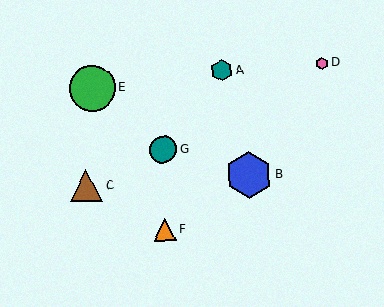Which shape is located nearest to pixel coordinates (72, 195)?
The brown triangle (labeled C) at (86, 186) is nearest to that location.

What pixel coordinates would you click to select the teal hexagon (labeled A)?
Click at (222, 70) to select the teal hexagon A.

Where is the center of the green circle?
The center of the green circle is at (92, 88).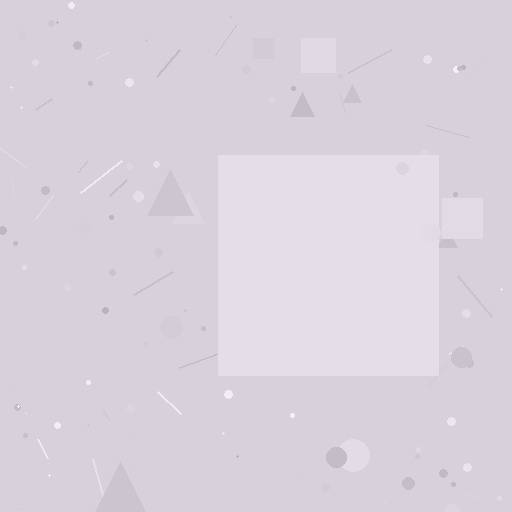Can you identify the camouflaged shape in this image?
The camouflaged shape is a square.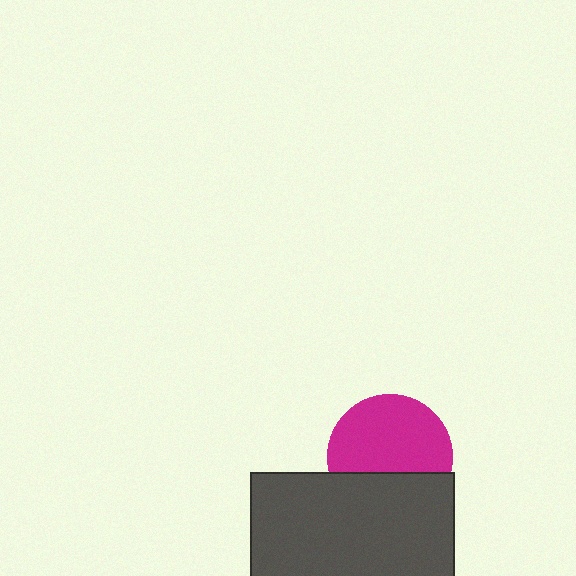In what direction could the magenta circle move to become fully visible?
The magenta circle could move up. That would shift it out from behind the dark gray rectangle entirely.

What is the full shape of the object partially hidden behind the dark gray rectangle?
The partially hidden object is a magenta circle.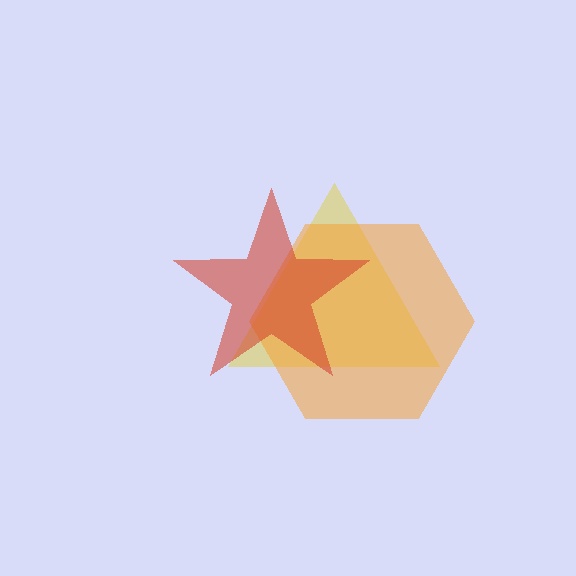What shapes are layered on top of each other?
The layered shapes are: a yellow triangle, an orange hexagon, a red star.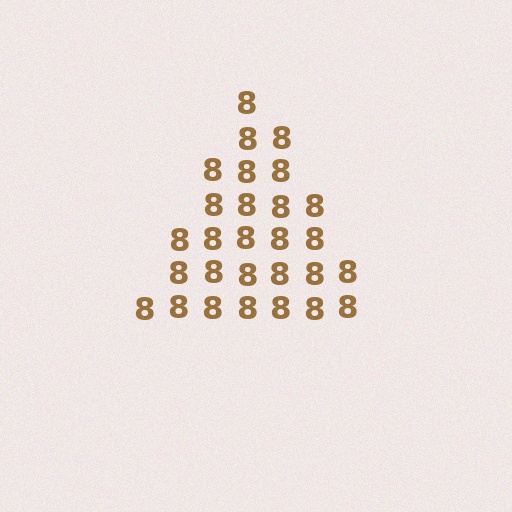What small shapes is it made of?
It is made of small digit 8's.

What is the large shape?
The large shape is a triangle.